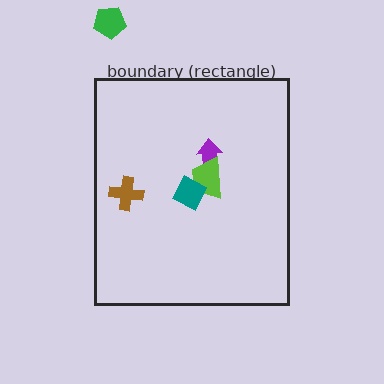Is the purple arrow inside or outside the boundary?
Inside.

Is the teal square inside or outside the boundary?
Inside.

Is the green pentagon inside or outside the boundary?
Outside.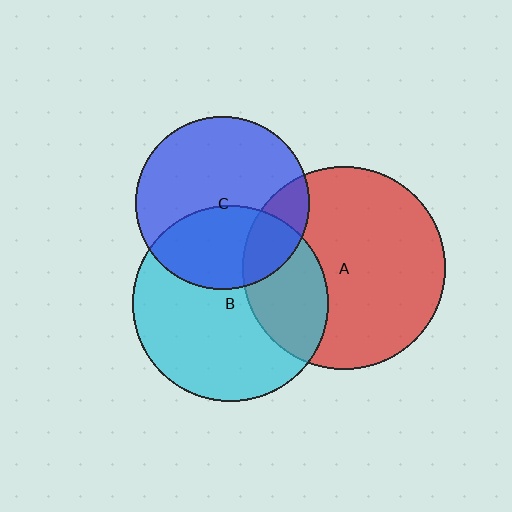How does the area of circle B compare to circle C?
Approximately 1.3 times.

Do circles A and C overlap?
Yes.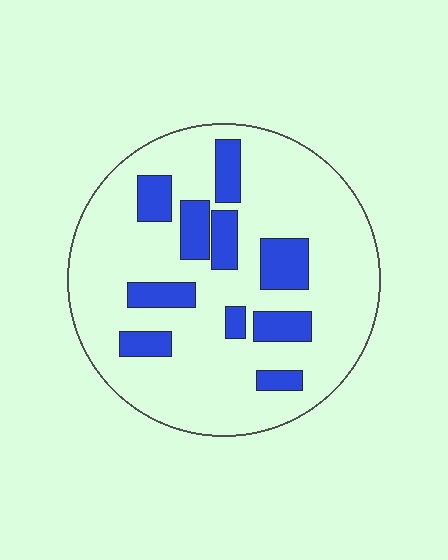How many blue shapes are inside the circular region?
10.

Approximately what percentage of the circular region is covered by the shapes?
Approximately 20%.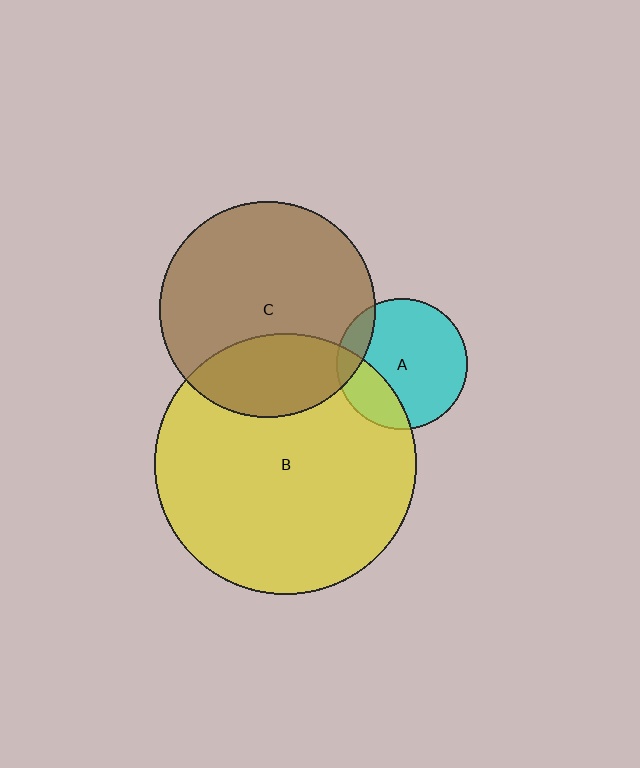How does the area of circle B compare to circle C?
Approximately 1.5 times.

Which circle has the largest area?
Circle B (yellow).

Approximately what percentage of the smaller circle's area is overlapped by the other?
Approximately 15%.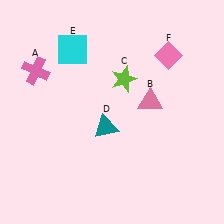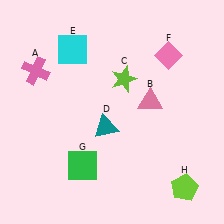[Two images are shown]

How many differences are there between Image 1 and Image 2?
There are 2 differences between the two images.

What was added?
A green square (G), a lime pentagon (H) were added in Image 2.